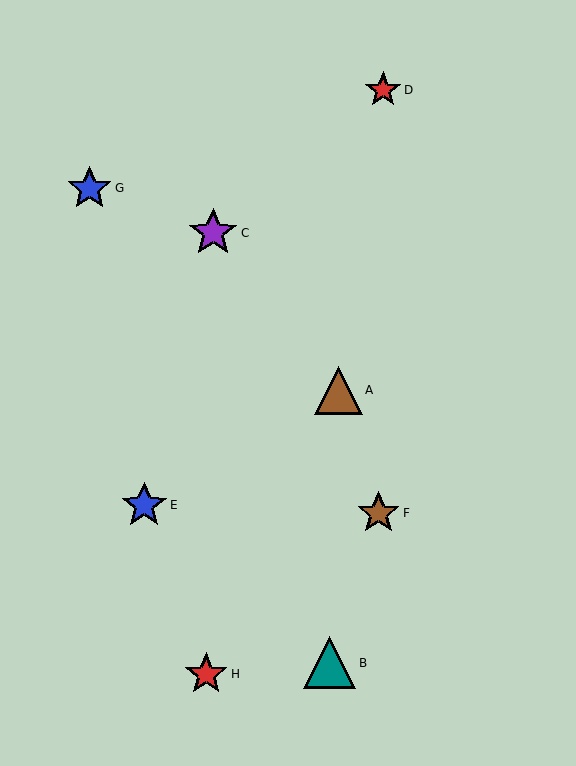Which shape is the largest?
The teal triangle (labeled B) is the largest.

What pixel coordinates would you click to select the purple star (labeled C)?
Click at (213, 233) to select the purple star C.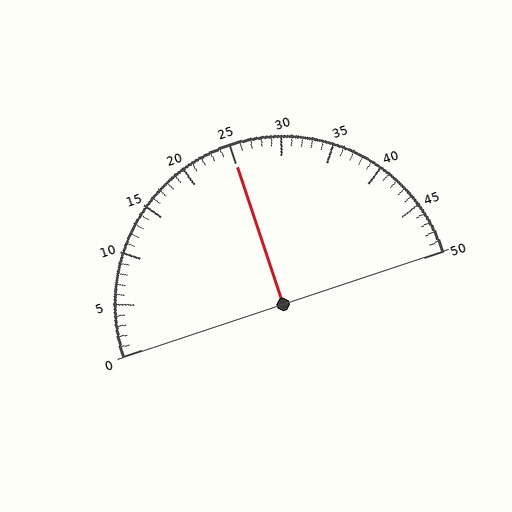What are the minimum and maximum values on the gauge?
The gauge ranges from 0 to 50.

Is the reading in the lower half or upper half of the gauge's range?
The reading is in the upper half of the range (0 to 50).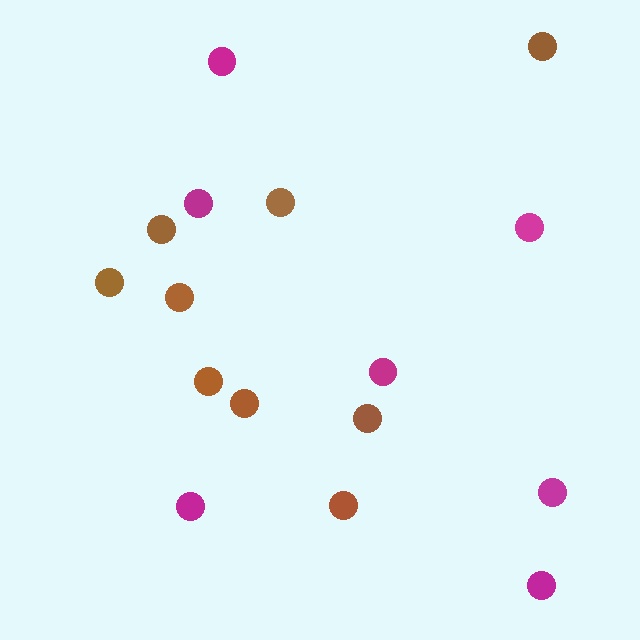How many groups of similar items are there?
There are 2 groups: one group of magenta circles (7) and one group of brown circles (9).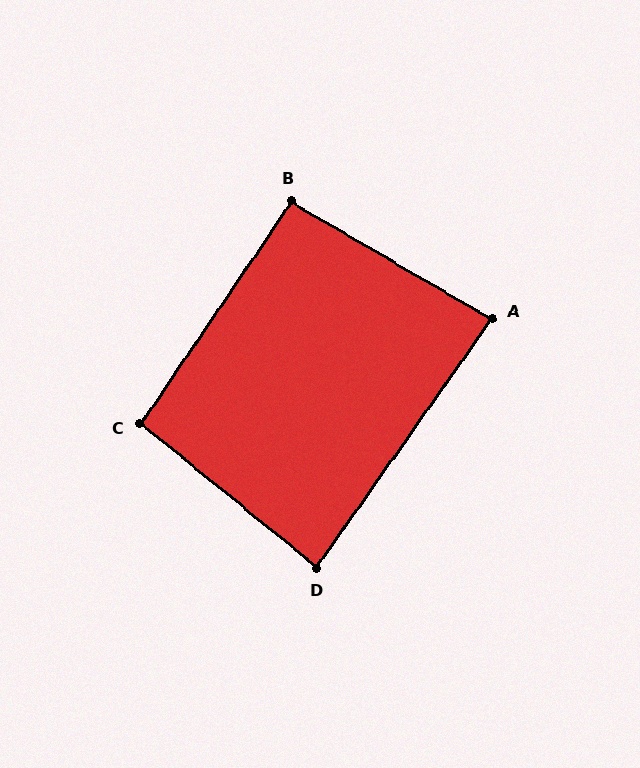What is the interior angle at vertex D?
Approximately 86 degrees (approximately right).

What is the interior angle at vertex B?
Approximately 94 degrees (approximately right).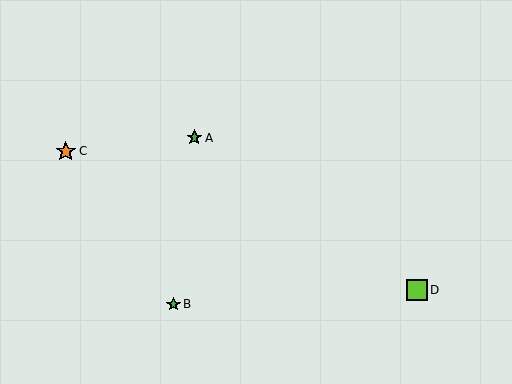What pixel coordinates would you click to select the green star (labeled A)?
Click at (194, 138) to select the green star A.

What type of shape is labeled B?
Shape B is a green star.